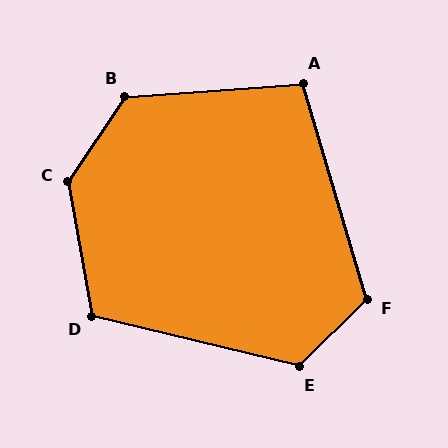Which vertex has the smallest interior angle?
A, at approximately 102 degrees.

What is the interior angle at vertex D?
Approximately 114 degrees (obtuse).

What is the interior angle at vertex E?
Approximately 121 degrees (obtuse).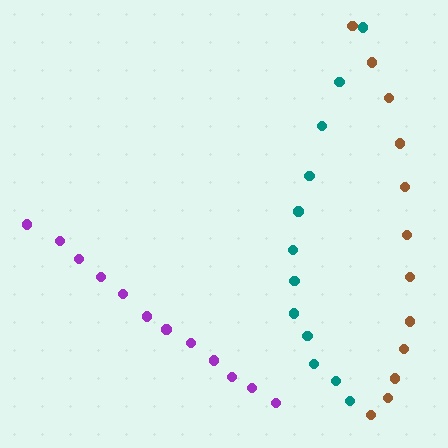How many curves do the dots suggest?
There are 3 distinct paths.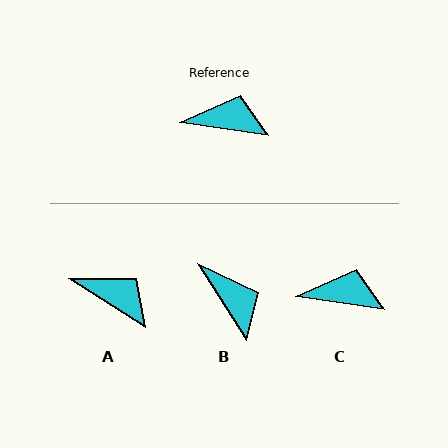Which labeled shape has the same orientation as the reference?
C.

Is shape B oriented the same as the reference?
No, it is off by about 49 degrees.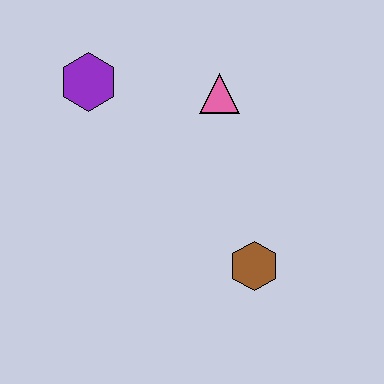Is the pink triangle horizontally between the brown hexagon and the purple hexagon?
Yes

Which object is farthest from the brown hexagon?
The purple hexagon is farthest from the brown hexagon.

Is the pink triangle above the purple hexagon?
No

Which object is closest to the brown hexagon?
The pink triangle is closest to the brown hexagon.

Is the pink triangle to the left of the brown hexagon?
Yes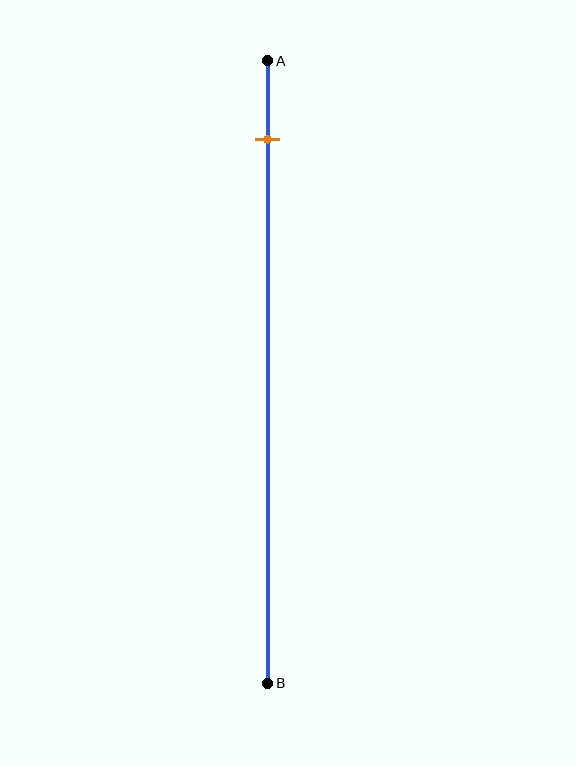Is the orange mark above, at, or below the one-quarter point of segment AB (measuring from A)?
The orange mark is above the one-quarter point of segment AB.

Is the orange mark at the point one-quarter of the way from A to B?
No, the mark is at about 15% from A, not at the 25% one-quarter point.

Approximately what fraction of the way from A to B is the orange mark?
The orange mark is approximately 15% of the way from A to B.